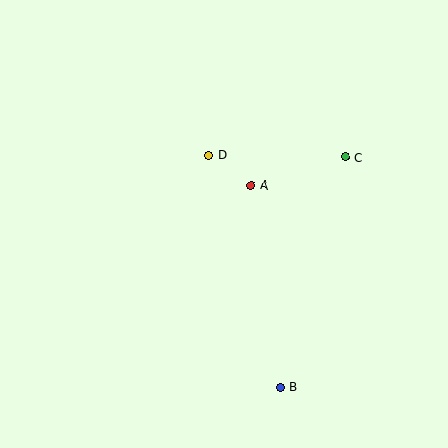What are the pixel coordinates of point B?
Point B is at (280, 387).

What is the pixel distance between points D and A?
The distance between D and A is 52 pixels.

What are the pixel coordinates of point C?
Point C is at (345, 157).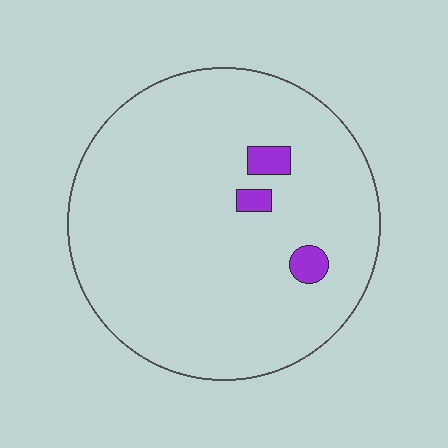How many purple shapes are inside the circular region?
3.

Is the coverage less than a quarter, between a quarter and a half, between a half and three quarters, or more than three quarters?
Less than a quarter.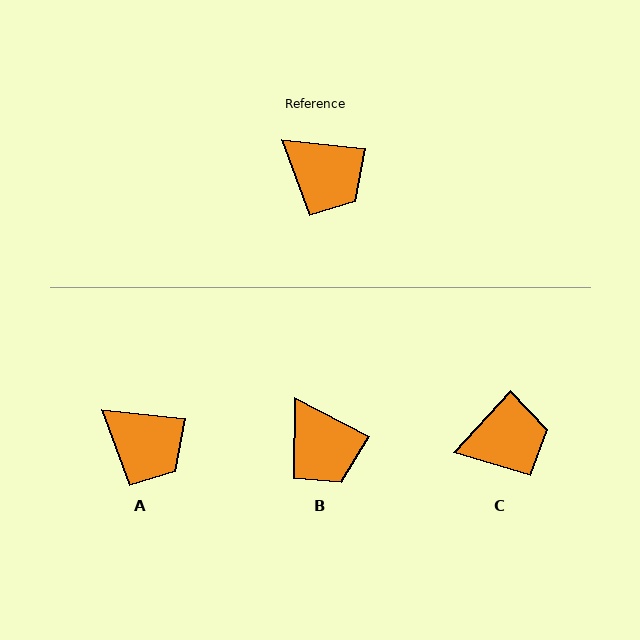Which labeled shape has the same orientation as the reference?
A.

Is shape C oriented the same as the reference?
No, it is off by about 53 degrees.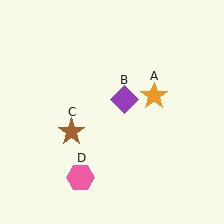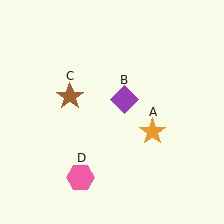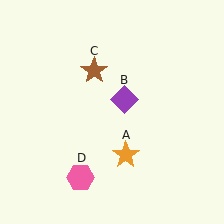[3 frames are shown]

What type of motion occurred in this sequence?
The orange star (object A), brown star (object C) rotated clockwise around the center of the scene.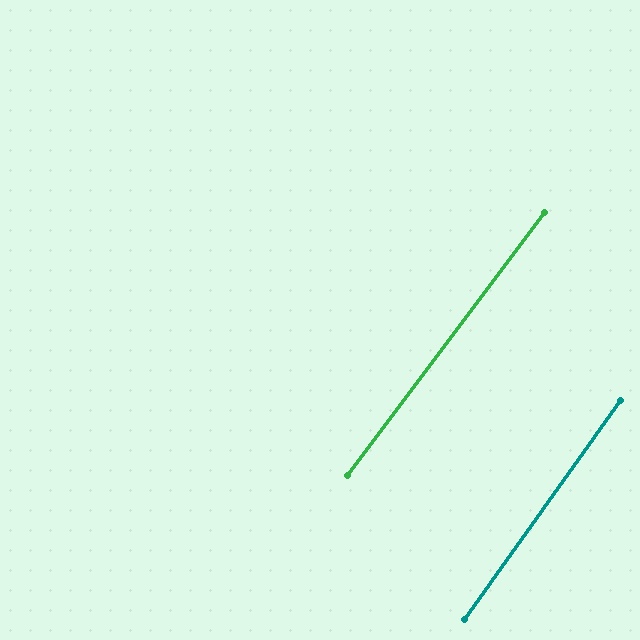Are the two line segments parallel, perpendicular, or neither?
Parallel — their directions differ by only 1.4°.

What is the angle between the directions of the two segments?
Approximately 1 degree.